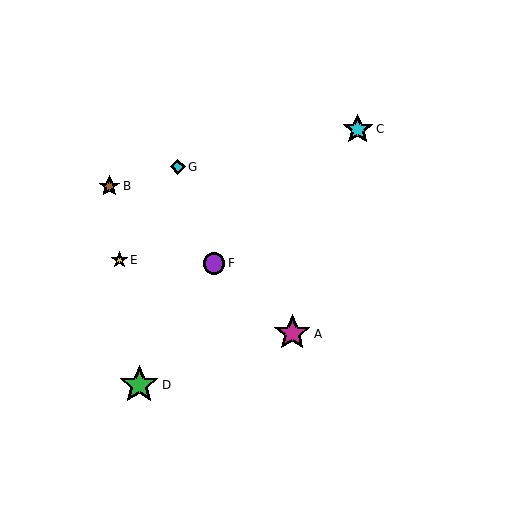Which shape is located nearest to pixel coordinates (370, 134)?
The cyan star (labeled C) at (358, 129) is nearest to that location.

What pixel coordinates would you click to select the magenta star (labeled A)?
Click at (292, 333) to select the magenta star A.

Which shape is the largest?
The green star (labeled D) is the largest.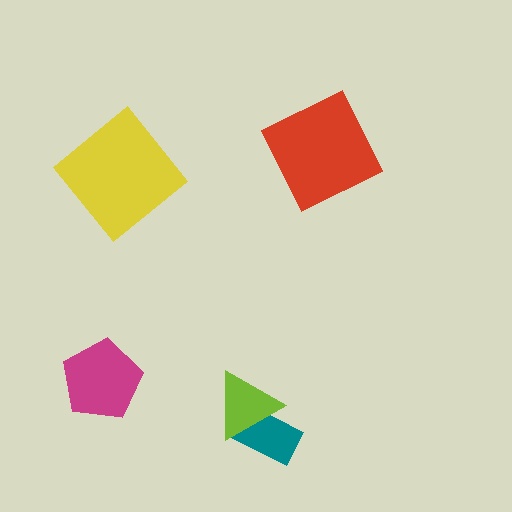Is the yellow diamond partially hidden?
No, no other shape covers it.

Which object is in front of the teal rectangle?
The lime triangle is in front of the teal rectangle.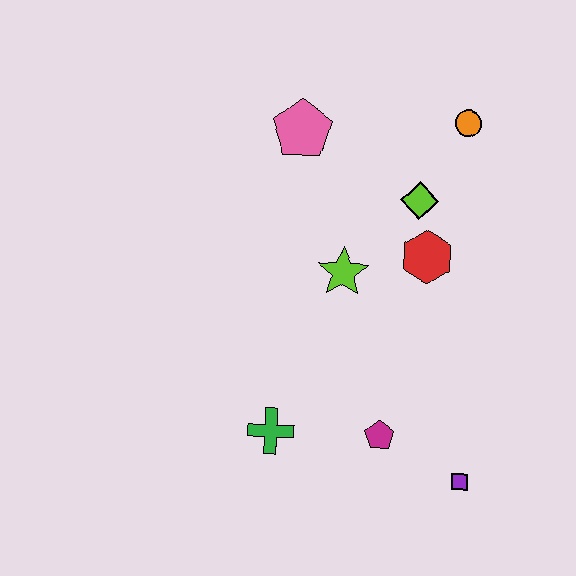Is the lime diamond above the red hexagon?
Yes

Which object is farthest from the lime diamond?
The purple square is farthest from the lime diamond.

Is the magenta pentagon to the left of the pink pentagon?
No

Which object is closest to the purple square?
The magenta pentagon is closest to the purple square.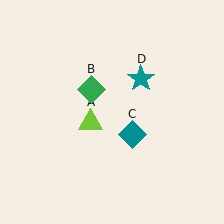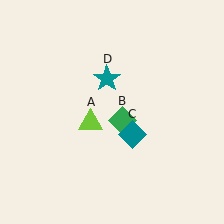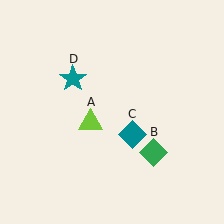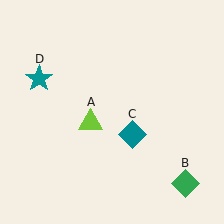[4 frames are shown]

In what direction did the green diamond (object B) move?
The green diamond (object B) moved down and to the right.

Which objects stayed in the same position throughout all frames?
Lime triangle (object A) and teal diamond (object C) remained stationary.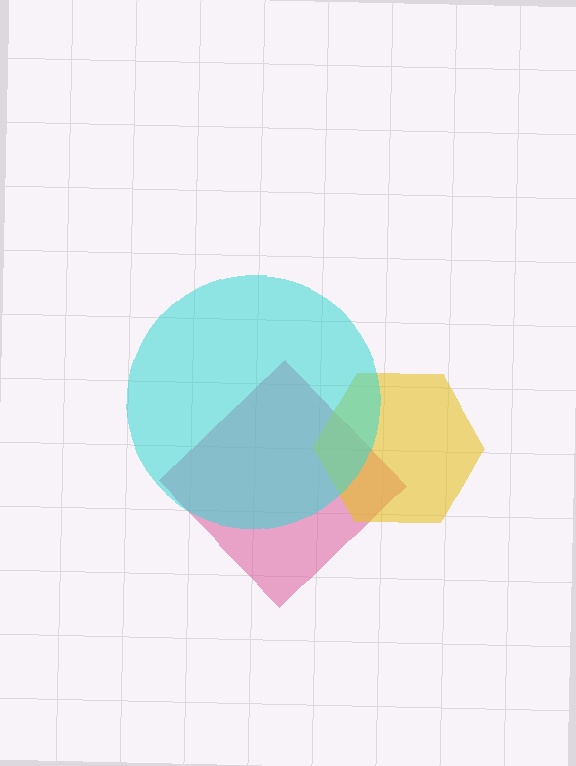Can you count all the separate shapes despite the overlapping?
Yes, there are 3 separate shapes.